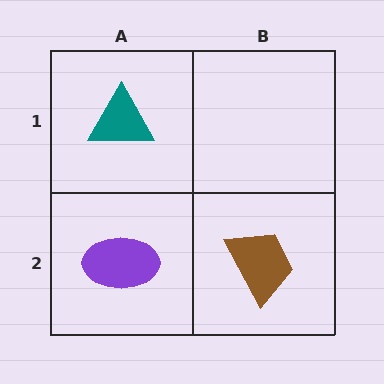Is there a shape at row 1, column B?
No, that cell is empty.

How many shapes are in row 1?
1 shape.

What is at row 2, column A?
A purple ellipse.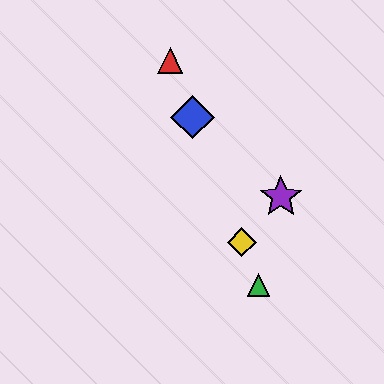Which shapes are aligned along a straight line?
The red triangle, the blue diamond, the green triangle, the yellow diamond are aligned along a straight line.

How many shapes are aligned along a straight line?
4 shapes (the red triangle, the blue diamond, the green triangle, the yellow diamond) are aligned along a straight line.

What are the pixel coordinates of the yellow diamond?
The yellow diamond is at (242, 242).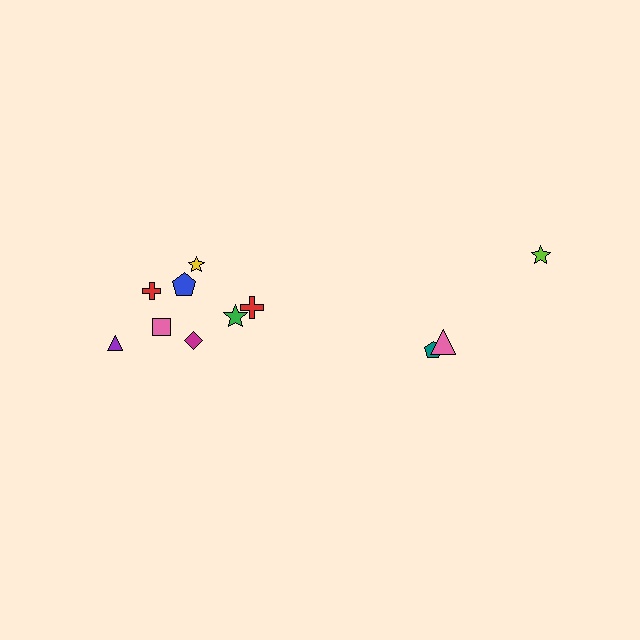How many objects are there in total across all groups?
There are 11 objects.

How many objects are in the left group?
There are 8 objects.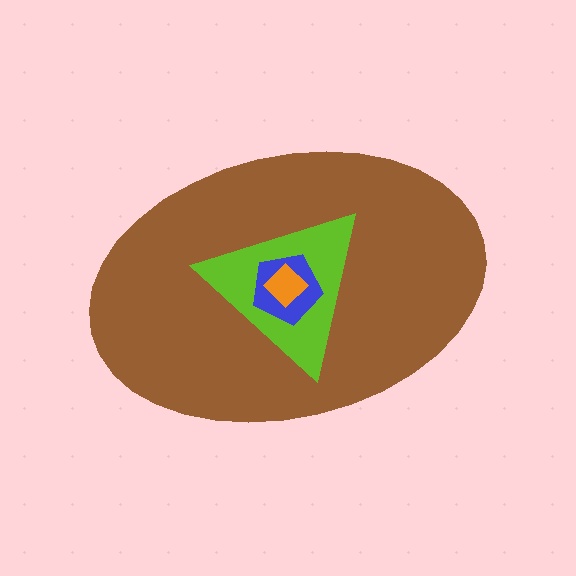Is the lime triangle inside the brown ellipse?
Yes.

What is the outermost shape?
The brown ellipse.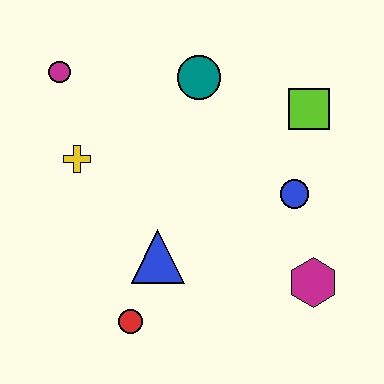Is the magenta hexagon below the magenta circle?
Yes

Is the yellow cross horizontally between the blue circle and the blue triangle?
No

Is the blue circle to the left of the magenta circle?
No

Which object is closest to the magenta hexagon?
The blue circle is closest to the magenta hexagon.